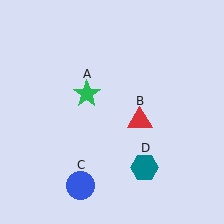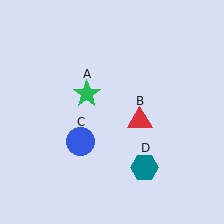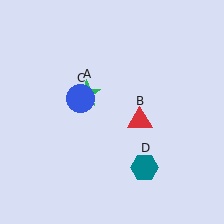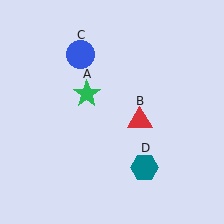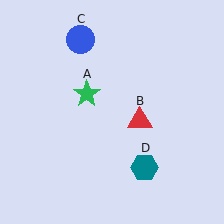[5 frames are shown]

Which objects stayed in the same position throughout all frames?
Green star (object A) and red triangle (object B) and teal hexagon (object D) remained stationary.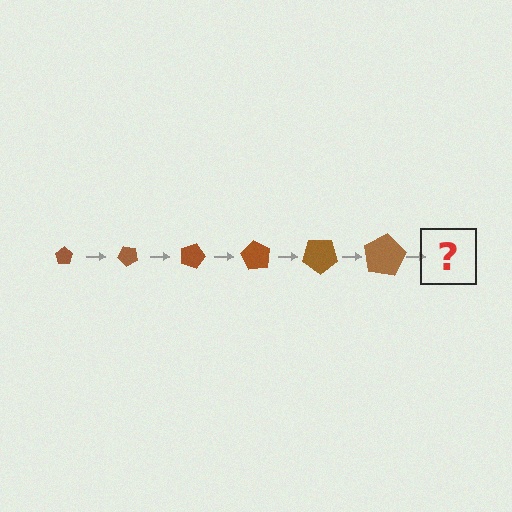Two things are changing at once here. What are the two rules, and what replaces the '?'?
The two rules are that the pentagon grows larger each step and it rotates 45 degrees each step. The '?' should be a pentagon, larger than the previous one and rotated 270 degrees from the start.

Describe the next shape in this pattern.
It should be a pentagon, larger than the previous one and rotated 270 degrees from the start.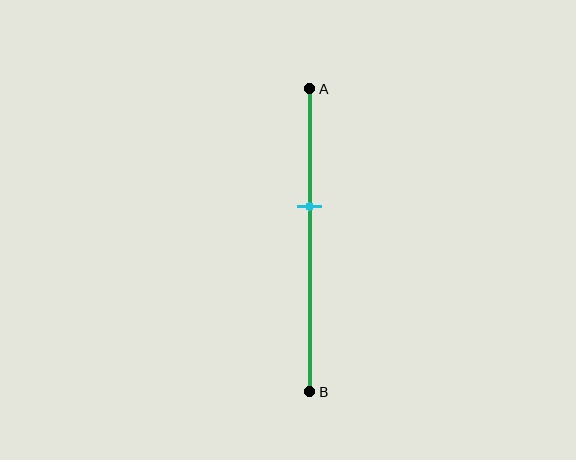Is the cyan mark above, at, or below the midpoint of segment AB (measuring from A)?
The cyan mark is above the midpoint of segment AB.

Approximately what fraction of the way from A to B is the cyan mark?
The cyan mark is approximately 40% of the way from A to B.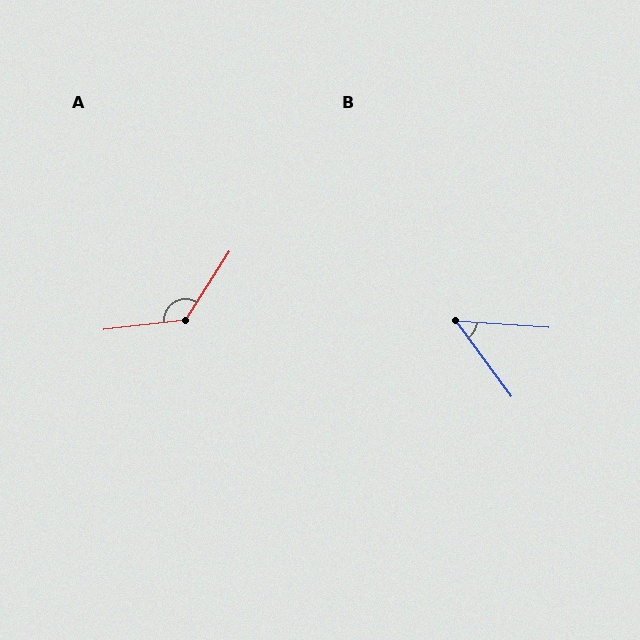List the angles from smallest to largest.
B (50°), A (129°).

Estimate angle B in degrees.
Approximately 50 degrees.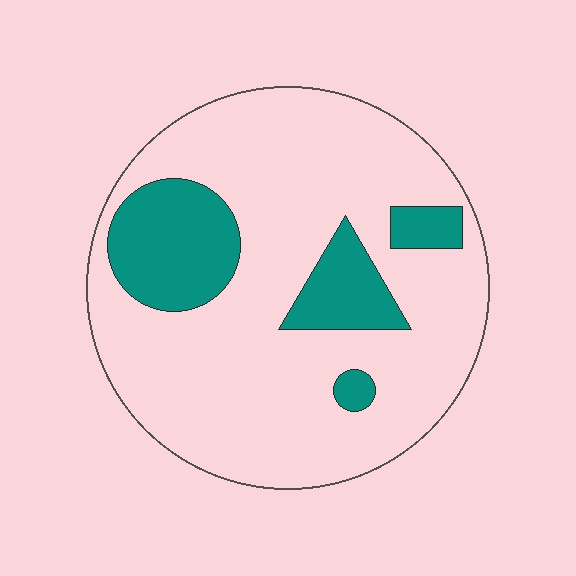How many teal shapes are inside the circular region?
4.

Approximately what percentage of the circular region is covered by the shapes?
Approximately 20%.